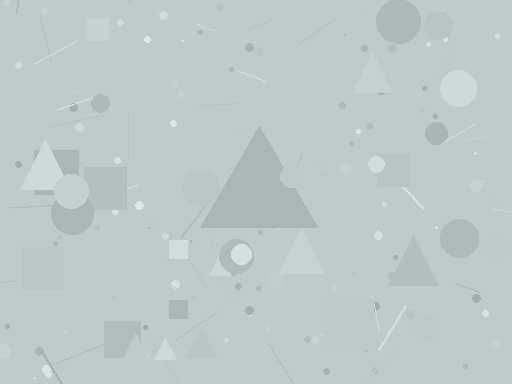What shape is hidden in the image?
A triangle is hidden in the image.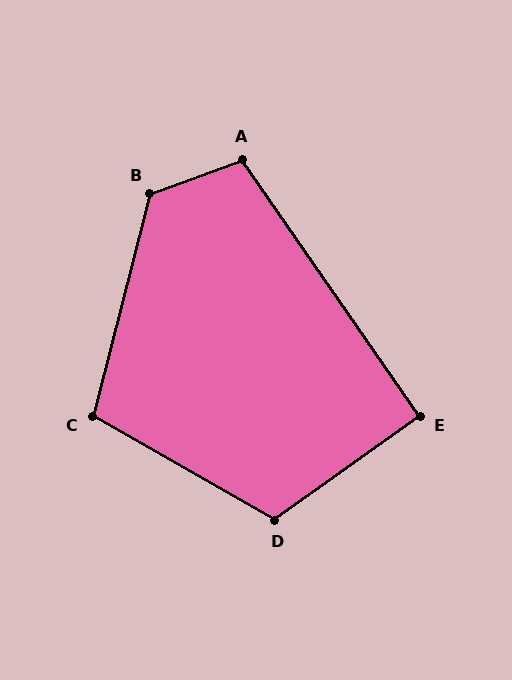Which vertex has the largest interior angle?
B, at approximately 125 degrees.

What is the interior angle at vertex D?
Approximately 115 degrees (obtuse).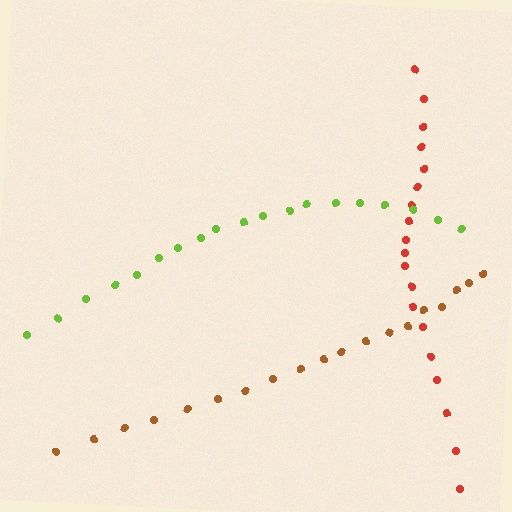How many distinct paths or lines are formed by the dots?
There are 3 distinct paths.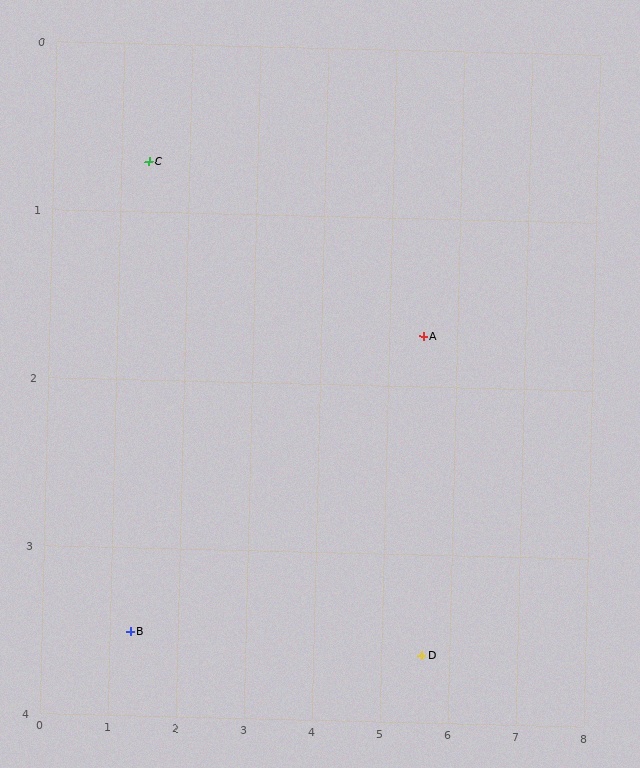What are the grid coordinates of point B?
Point B is at approximately (1.3, 3.5).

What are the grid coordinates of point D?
Point D is at approximately (5.6, 3.6).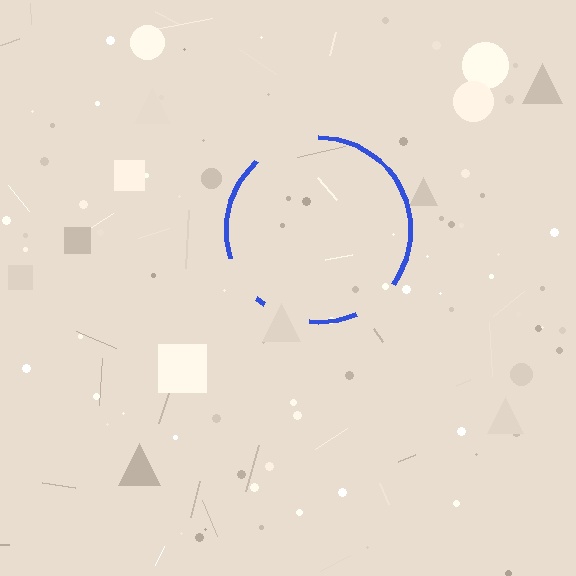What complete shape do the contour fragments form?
The contour fragments form a circle.